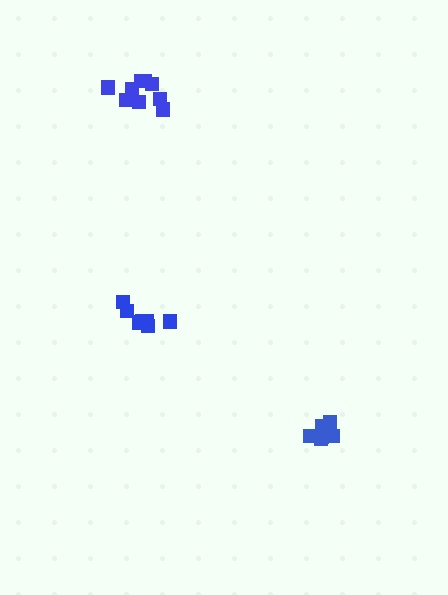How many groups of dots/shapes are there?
There are 3 groups.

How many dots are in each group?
Group 1: 7 dots, Group 2: 7 dots, Group 3: 10 dots (24 total).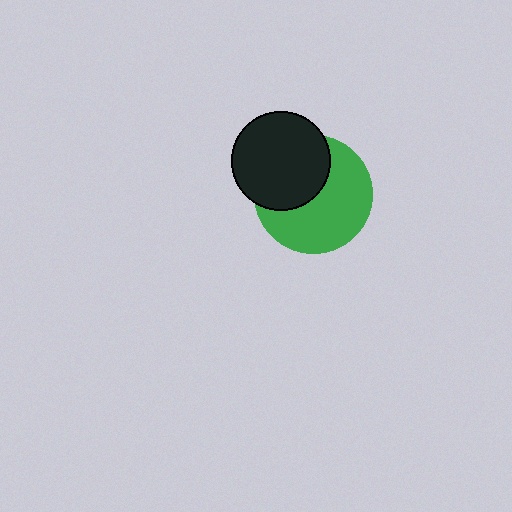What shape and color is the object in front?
The object in front is a black circle.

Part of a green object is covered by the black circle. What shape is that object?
It is a circle.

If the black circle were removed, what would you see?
You would see the complete green circle.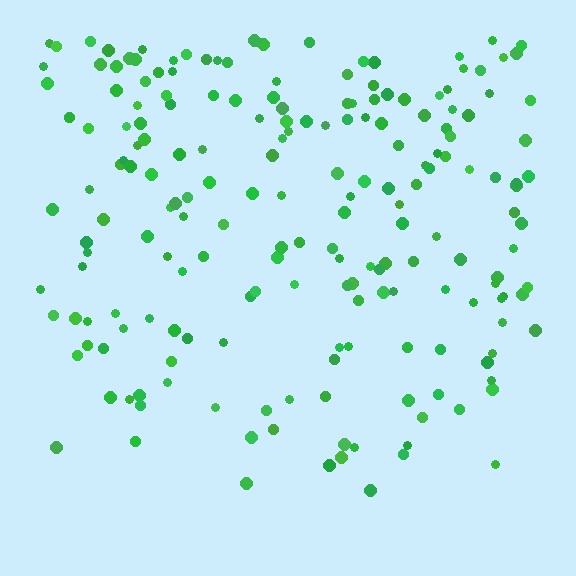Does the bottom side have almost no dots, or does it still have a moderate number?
Still a moderate number, just noticeably fewer than the top.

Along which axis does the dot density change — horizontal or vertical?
Vertical.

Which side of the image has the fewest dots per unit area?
The bottom.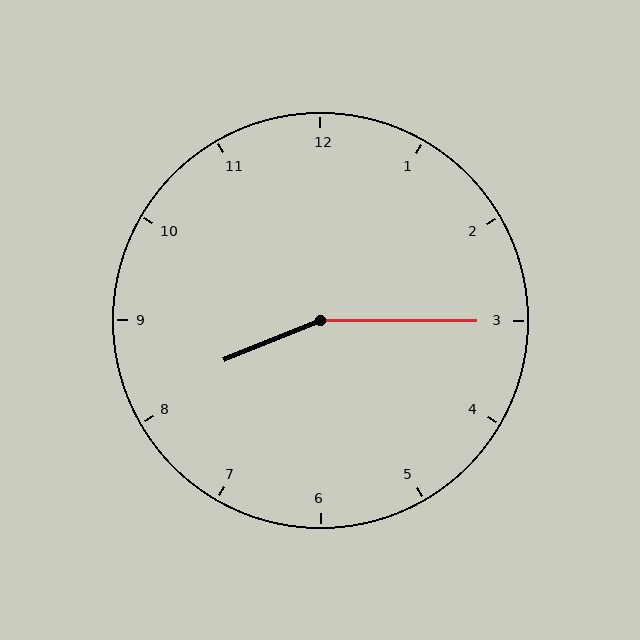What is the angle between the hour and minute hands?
Approximately 158 degrees.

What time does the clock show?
8:15.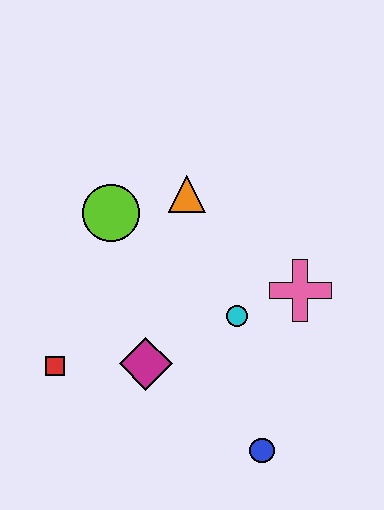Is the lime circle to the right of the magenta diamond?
No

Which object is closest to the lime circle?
The orange triangle is closest to the lime circle.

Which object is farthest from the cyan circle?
The red square is farthest from the cyan circle.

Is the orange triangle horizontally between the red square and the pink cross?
Yes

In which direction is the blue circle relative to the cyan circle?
The blue circle is below the cyan circle.